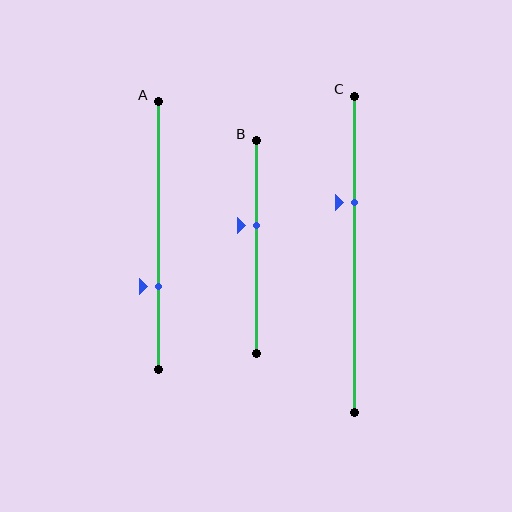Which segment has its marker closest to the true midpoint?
Segment B has its marker closest to the true midpoint.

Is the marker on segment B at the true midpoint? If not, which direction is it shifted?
No, the marker on segment B is shifted upward by about 10% of the segment length.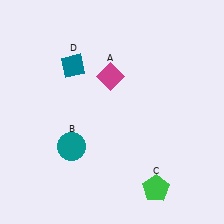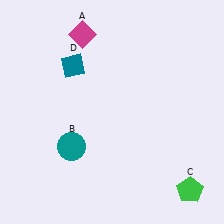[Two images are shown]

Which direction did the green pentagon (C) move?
The green pentagon (C) moved right.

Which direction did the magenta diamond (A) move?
The magenta diamond (A) moved up.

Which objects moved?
The objects that moved are: the magenta diamond (A), the green pentagon (C).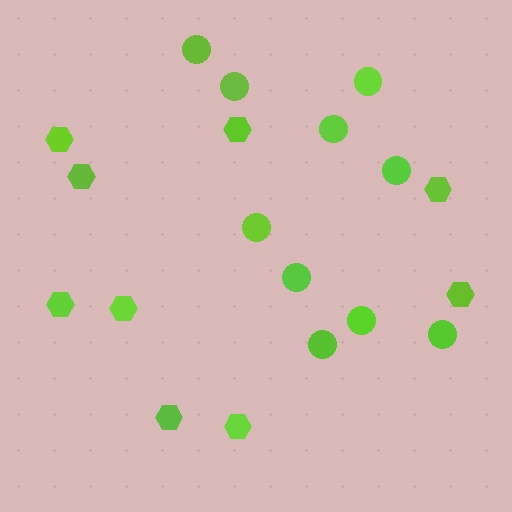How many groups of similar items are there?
There are 2 groups: one group of circles (10) and one group of hexagons (9).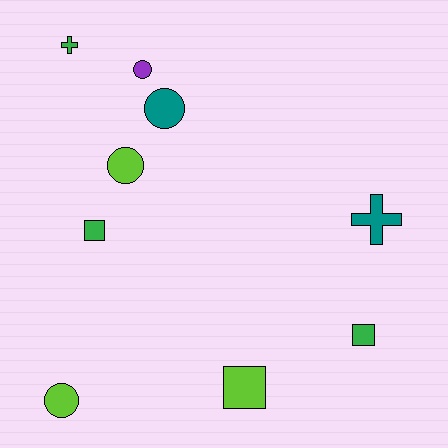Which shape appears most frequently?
Circle, with 4 objects.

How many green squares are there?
There are 2 green squares.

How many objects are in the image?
There are 9 objects.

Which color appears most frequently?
Lime, with 3 objects.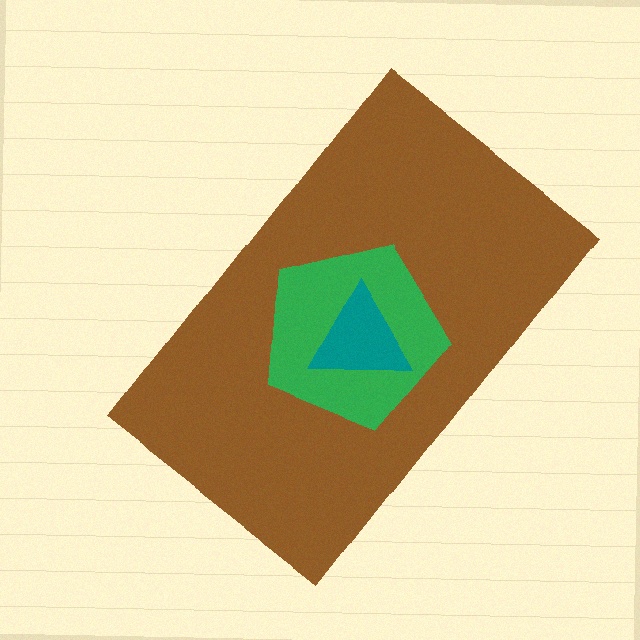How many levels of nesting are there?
3.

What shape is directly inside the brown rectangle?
The green pentagon.